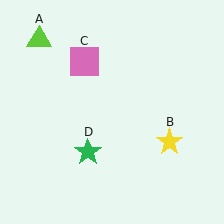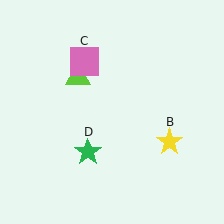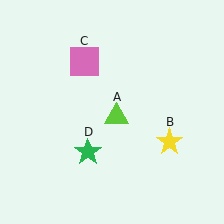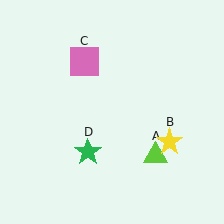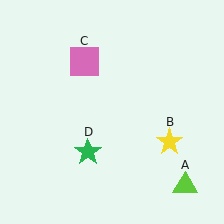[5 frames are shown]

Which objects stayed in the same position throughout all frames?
Yellow star (object B) and pink square (object C) and green star (object D) remained stationary.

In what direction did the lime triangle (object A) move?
The lime triangle (object A) moved down and to the right.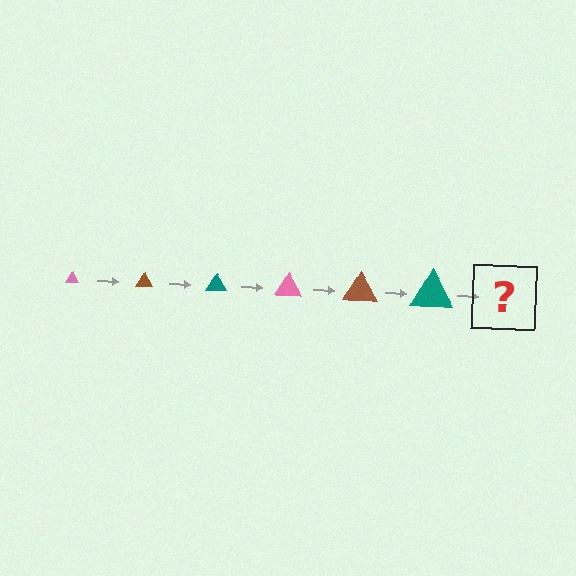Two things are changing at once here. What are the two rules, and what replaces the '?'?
The two rules are that the triangle grows larger each step and the color cycles through pink, brown, and teal. The '?' should be a pink triangle, larger than the previous one.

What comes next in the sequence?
The next element should be a pink triangle, larger than the previous one.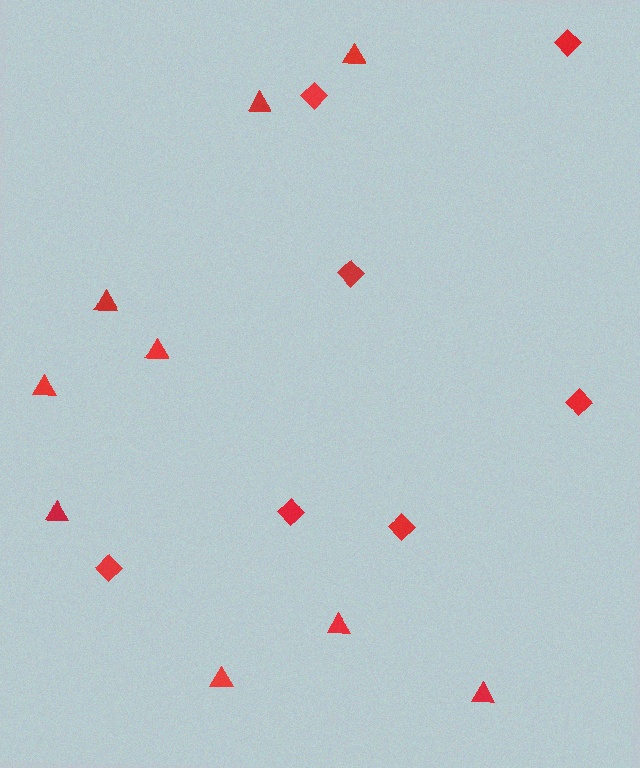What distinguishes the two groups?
There are 2 groups: one group of triangles (9) and one group of diamonds (7).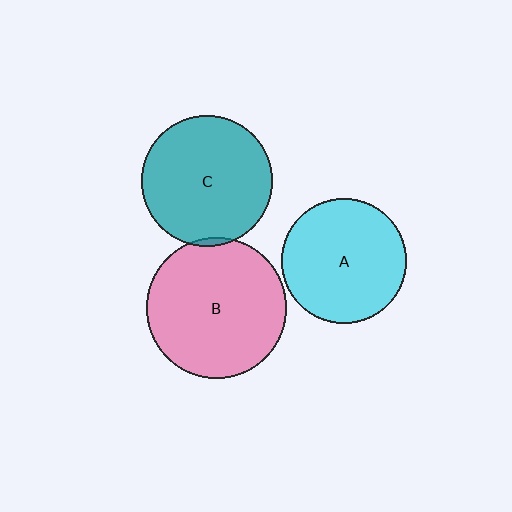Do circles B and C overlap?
Yes.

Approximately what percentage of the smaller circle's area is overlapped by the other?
Approximately 5%.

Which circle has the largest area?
Circle B (pink).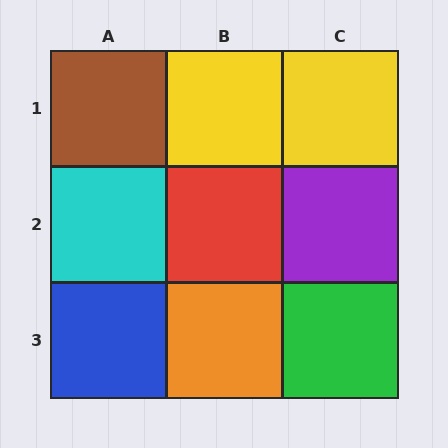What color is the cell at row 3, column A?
Blue.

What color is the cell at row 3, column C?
Green.